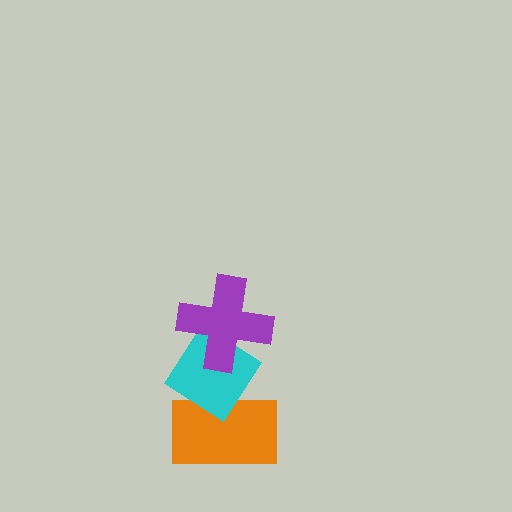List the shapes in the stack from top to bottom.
From top to bottom: the purple cross, the cyan diamond, the orange rectangle.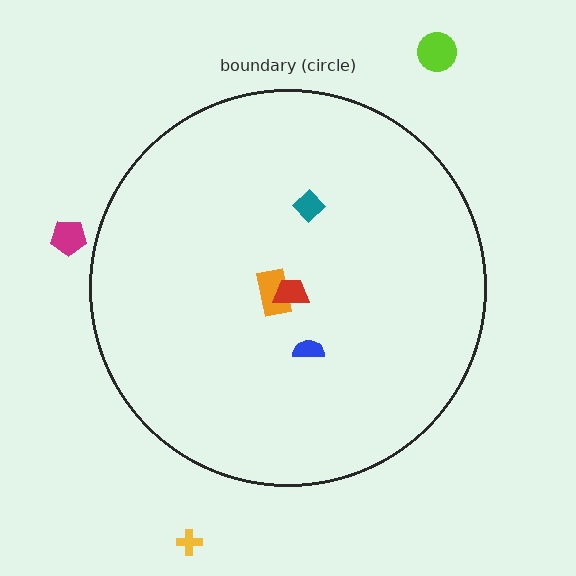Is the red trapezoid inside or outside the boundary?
Inside.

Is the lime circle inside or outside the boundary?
Outside.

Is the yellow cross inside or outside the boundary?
Outside.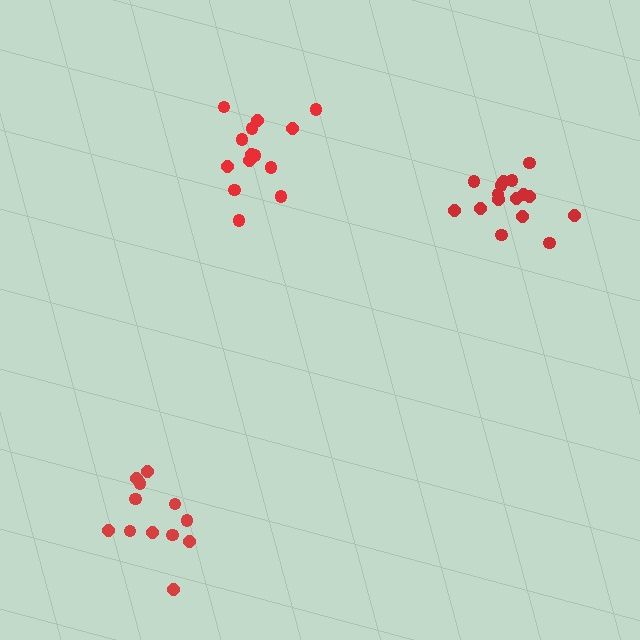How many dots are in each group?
Group 1: 16 dots, Group 2: 12 dots, Group 3: 14 dots (42 total).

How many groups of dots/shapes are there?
There are 3 groups.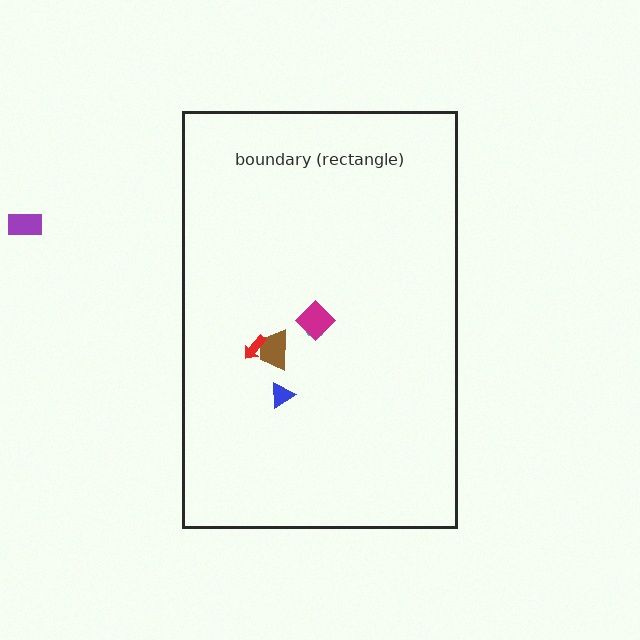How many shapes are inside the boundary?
5 inside, 1 outside.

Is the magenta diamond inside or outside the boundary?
Inside.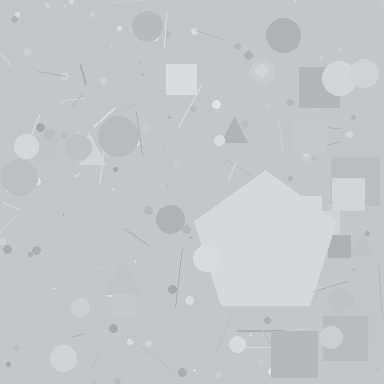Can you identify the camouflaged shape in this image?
The camouflaged shape is a pentagon.